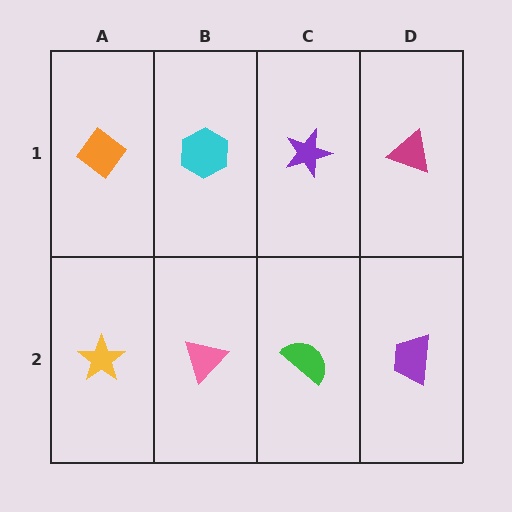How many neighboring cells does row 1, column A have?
2.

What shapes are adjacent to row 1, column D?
A purple trapezoid (row 2, column D), a purple star (row 1, column C).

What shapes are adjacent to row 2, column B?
A cyan hexagon (row 1, column B), a yellow star (row 2, column A), a green semicircle (row 2, column C).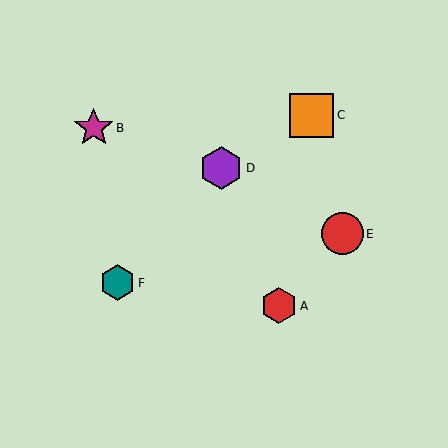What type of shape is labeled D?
Shape D is a purple hexagon.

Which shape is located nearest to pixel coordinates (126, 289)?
The teal hexagon (labeled F) at (118, 283) is nearest to that location.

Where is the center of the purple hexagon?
The center of the purple hexagon is at (221, 168).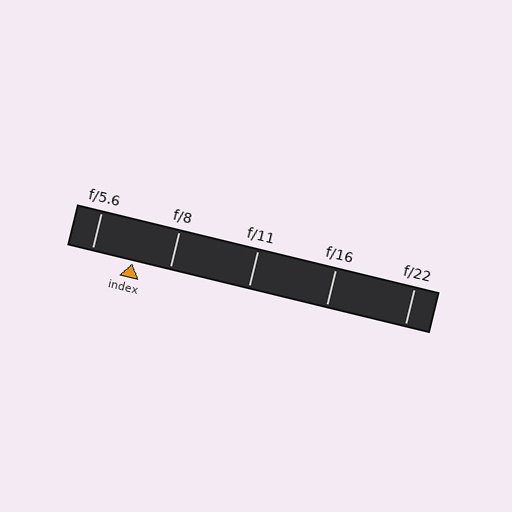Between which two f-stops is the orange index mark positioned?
The index mark is between f/5.6 and f/8.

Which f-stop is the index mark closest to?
The index mark is closest to f/8.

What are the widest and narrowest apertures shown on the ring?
The widest aperture shown is f/5.6 and the narrowest is f/22.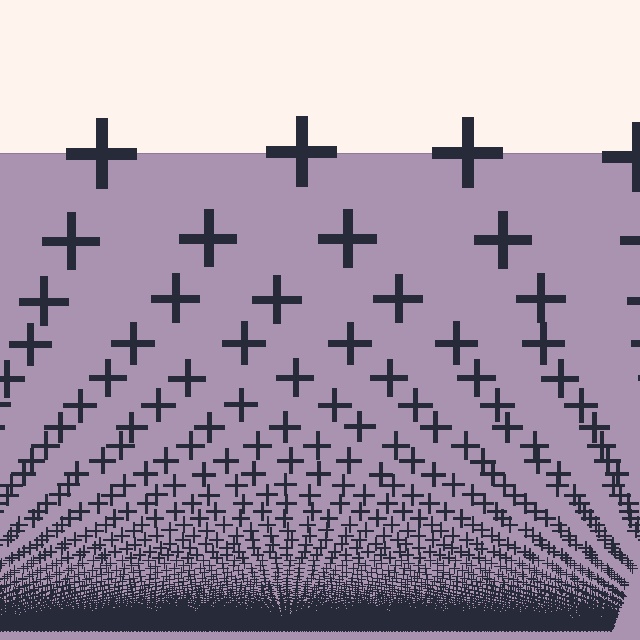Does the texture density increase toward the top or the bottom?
Density increases toward the bottom.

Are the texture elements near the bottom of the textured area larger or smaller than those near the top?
Smaller. The gradient is inverted — elements near the bottom are smaller and denser.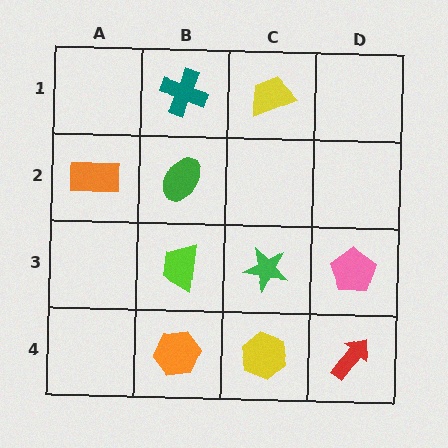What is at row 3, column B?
A lime trapezoid.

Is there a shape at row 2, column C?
No, that cell is empty.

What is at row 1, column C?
A yellow trapezoid.